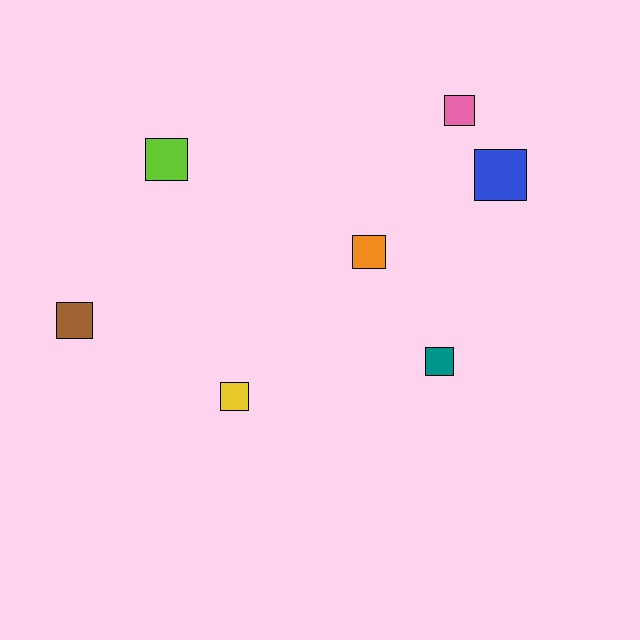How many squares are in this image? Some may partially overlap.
There are 7 squares.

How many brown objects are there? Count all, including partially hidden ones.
There is 1 brown object.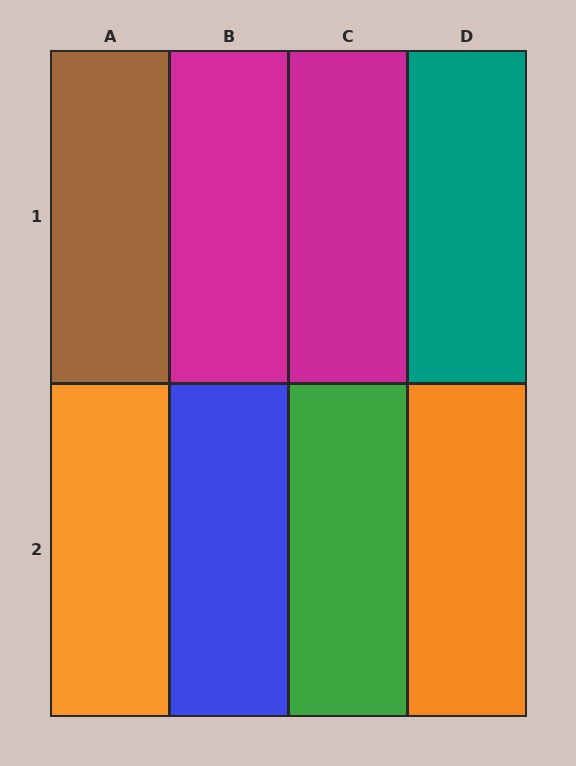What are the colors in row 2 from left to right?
Orange, blue, green, orange.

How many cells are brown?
1 cell is brown.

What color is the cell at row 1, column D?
Teal.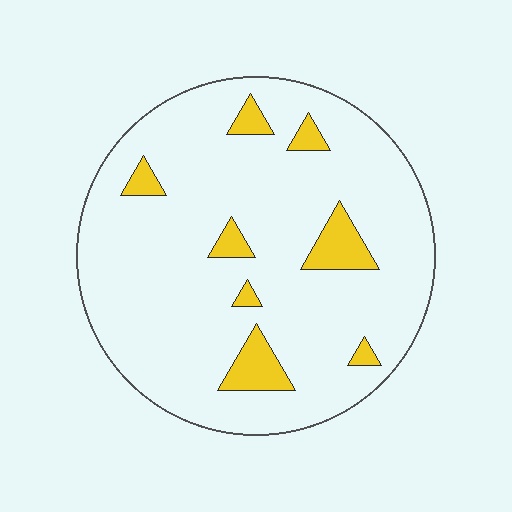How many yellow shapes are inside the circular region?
8.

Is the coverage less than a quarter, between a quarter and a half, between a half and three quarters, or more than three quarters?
Less than a quarter.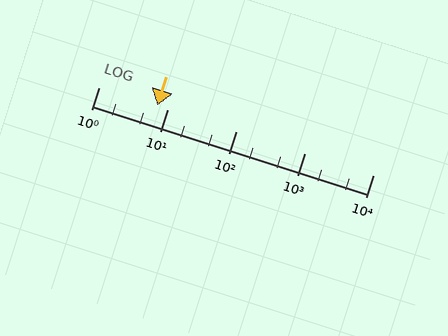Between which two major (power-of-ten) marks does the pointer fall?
The pointer is between 1 and 10.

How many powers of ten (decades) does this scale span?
The scale spans 4 decades, from 1 to 10000.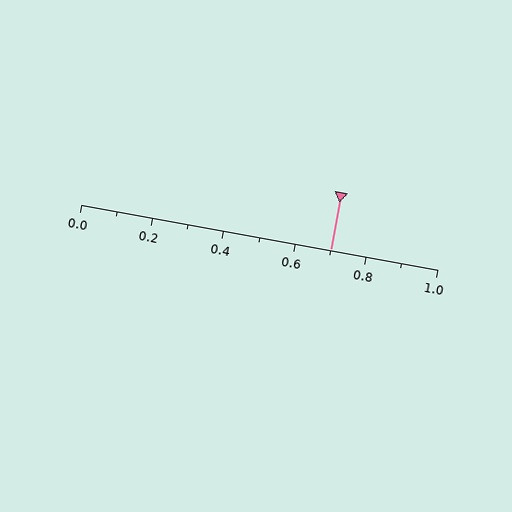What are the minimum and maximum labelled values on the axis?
The axis runs from 0.0 to 1.0.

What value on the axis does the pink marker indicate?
The marker indicates approximately 0.7.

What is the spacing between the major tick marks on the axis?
The major ticks are spaced 0.2 apart.